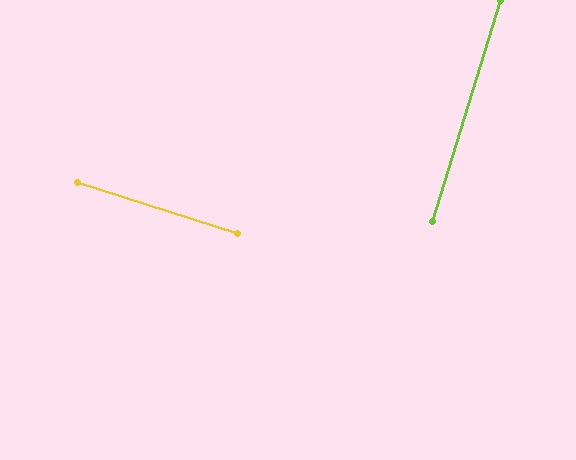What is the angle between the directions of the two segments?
Approximately 89 degrees.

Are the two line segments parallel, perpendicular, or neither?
Perpendicular — they meet at approximately 89°.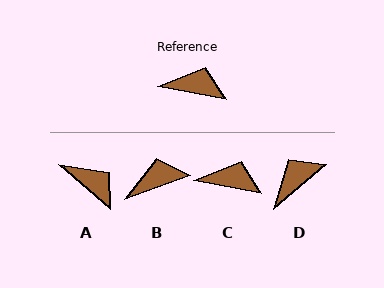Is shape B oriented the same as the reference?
No, it is off by about 31 degrees.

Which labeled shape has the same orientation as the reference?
C.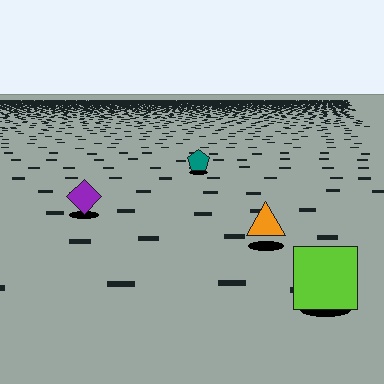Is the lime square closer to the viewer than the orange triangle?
Yes. The lime square is closer — you can tell from the texture gradient: the ground texture is coarser near it.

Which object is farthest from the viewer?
The teal pentagon is farthest from the viewer. It appears smaller and the ground texture around it is denser.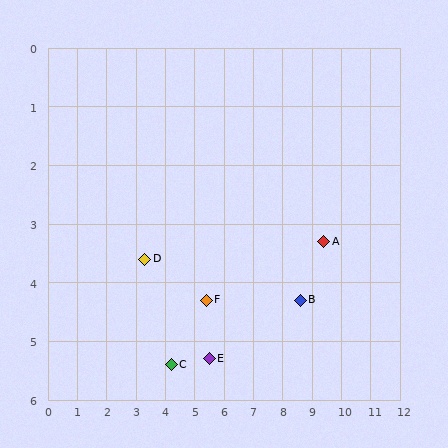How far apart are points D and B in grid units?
Points D and B are about 5.3 grid units apart.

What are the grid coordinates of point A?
Point A is at approximately (9.4, 3.3).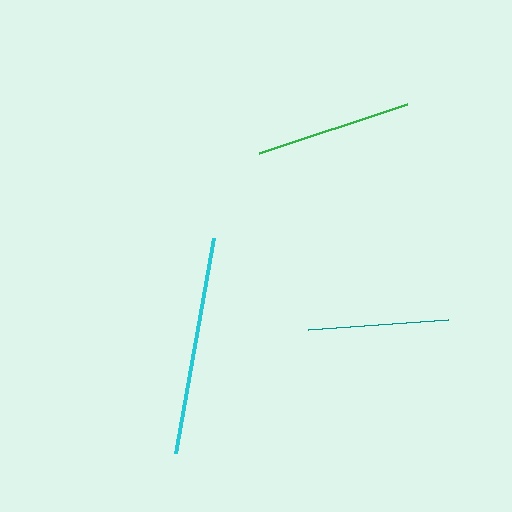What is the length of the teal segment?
The teal segment is approximately 141 pixels long.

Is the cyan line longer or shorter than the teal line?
The cyan line is longer than the teal line.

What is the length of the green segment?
The green segment is approximately 156 pixels long.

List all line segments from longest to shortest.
From longest to shortest: cyan, green, teal.